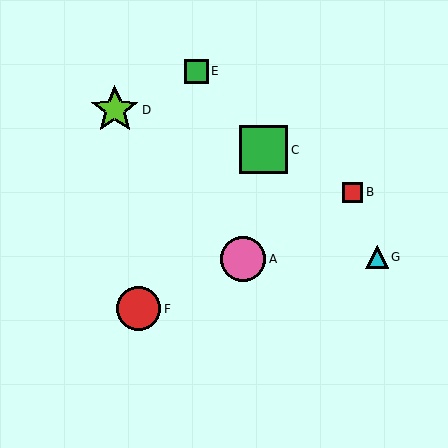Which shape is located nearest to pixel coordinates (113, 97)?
The lime star (labeled D) at (115, 110) is nearest to that location.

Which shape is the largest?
The lime star (labeled D) is the largest.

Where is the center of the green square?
The center of the green square is at (264, 150).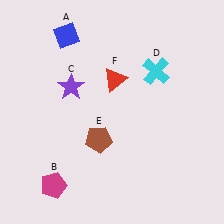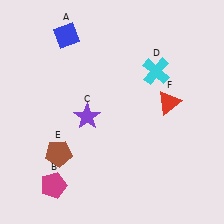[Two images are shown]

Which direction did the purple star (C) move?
The purple star (C) moved down.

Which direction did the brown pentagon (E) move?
The brown pentagon (E) moved left.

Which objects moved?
The objects that moved are: the purple star (C), the brown pentagon (E), the red triangle (F).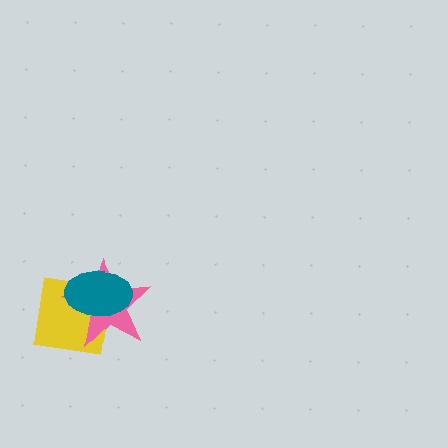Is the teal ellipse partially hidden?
No, no other shape covers it.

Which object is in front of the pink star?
The teal ellipse is in front of the pink star.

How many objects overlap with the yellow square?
2 objects overlap with the yellow square.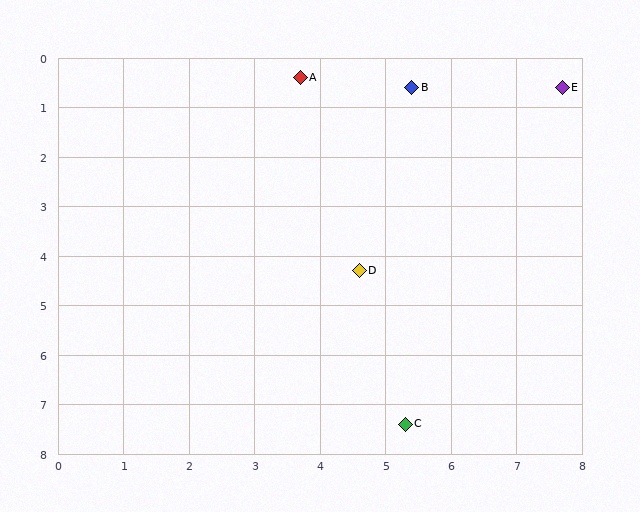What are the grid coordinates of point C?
Point C is at approximately (5.3, 7.4).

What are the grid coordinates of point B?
Point B is at approximately (5.4, 0.6).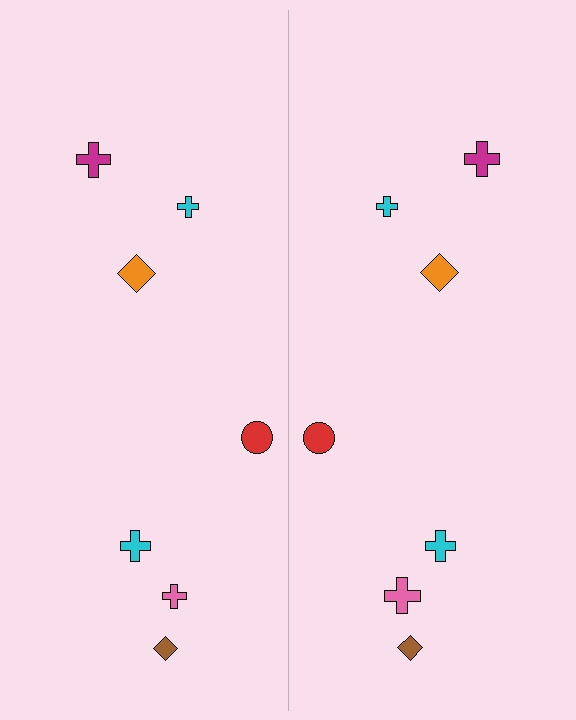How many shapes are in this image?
There are 14 shapes in this image.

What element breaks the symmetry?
The pink cross on the right side has a different size than its mirror counterpart.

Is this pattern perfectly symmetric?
No, the pattern is not perfectly symmetric. The pink cross on the right side has a different size than its mirror counterpart.